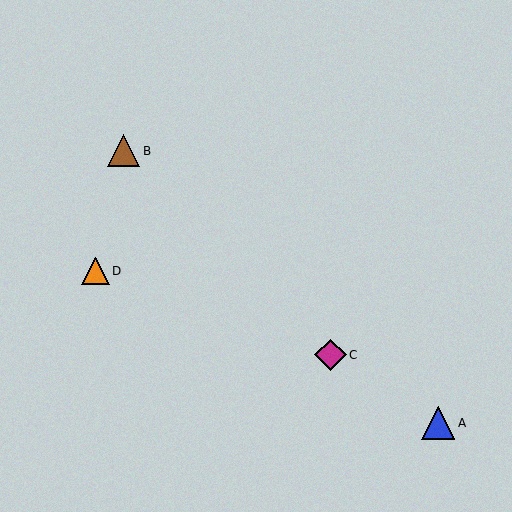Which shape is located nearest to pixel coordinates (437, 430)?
The blue triangle (labeled A) at (438, 423) is nearest to that location.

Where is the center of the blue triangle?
The center of the blue triangle is at (438, 423).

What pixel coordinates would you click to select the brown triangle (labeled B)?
Click at (124, 151) to select the brown triangle B.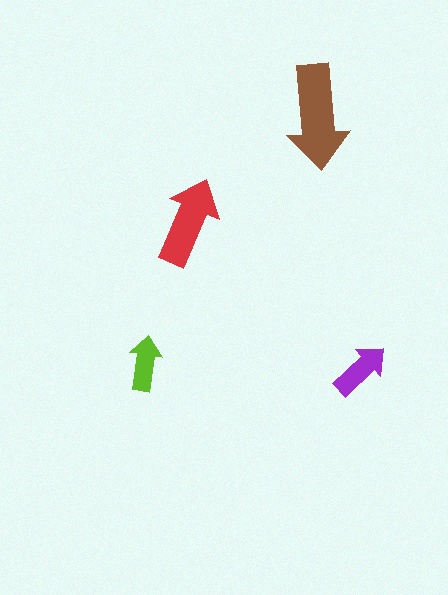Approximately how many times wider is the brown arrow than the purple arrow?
About 1.5 times wider.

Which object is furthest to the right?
The purple arrow is rightmost.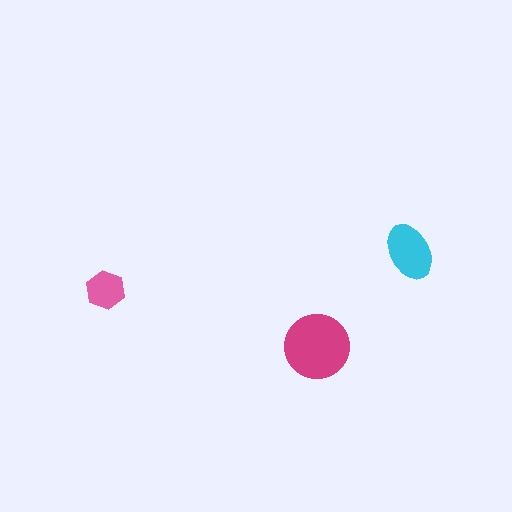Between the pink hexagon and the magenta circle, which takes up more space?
The magenta circle.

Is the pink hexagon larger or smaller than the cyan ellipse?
Smaller.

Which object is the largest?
The magenta circle.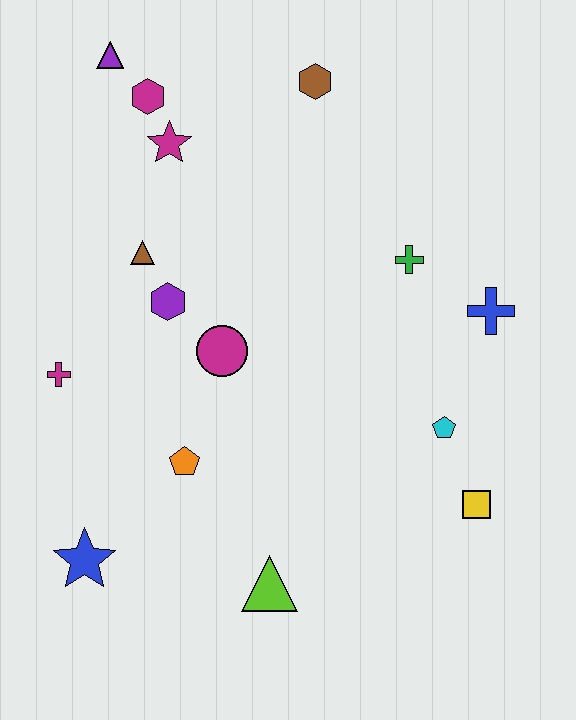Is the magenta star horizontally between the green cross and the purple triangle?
Yes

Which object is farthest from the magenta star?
The yellow square is farthest from the magenta star.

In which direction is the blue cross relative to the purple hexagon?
The blue cross is to the right of the purple hexagon.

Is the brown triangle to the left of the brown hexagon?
Yes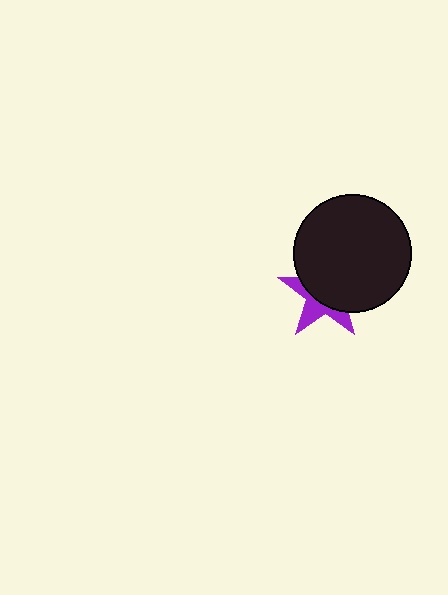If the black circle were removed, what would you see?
You would see the complete purple star.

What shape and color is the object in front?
The object in front is a black circle.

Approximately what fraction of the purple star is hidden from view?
Roughly 62% of the purple star is hidden behind the black circle.